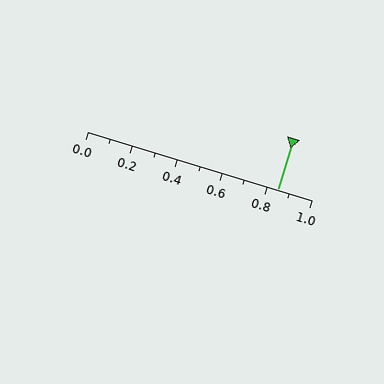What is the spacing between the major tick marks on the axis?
The major ticks are spaced 0.2 apart.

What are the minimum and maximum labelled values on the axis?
The axis runs from 0.0 to 1.0.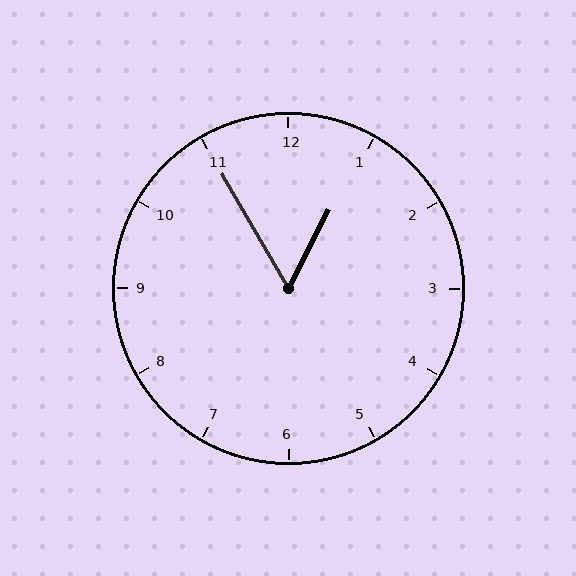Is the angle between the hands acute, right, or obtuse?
It is acute.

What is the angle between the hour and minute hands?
Approximately 58 degrees.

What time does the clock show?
12:55.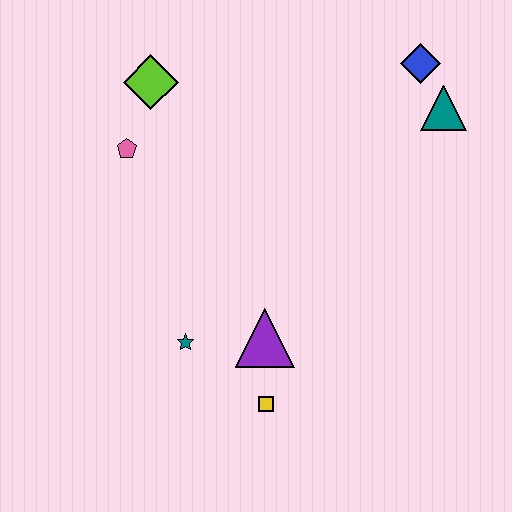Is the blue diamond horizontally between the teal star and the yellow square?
No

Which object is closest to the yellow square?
The purple triangle is closest to the yellow square.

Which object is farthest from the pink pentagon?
The teal triangle is farthest from the pink pentagon.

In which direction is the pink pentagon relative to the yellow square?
The pink pentagon is above the yellow square.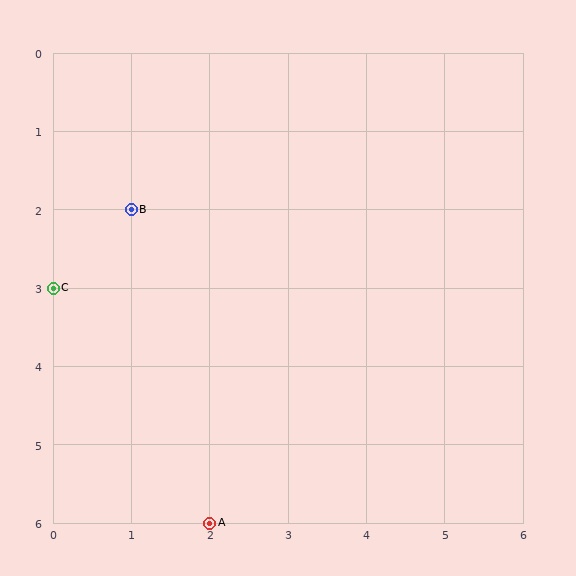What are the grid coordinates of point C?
Point C is at grid coordinates (0, 3).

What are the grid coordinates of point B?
Point B is at grid coordinates (1, 2).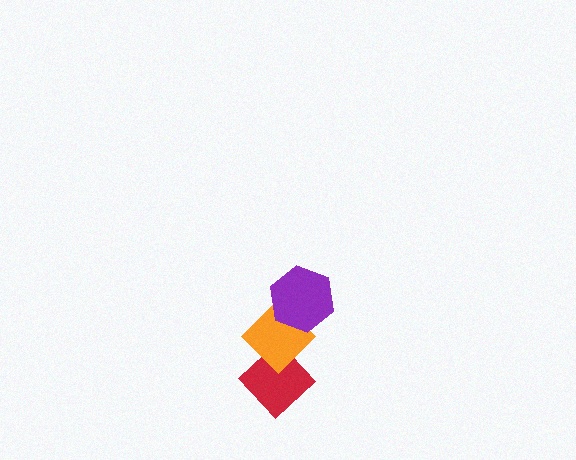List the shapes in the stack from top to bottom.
From top to bottom: the purple hexagon, the orange diamond, the red diamond.